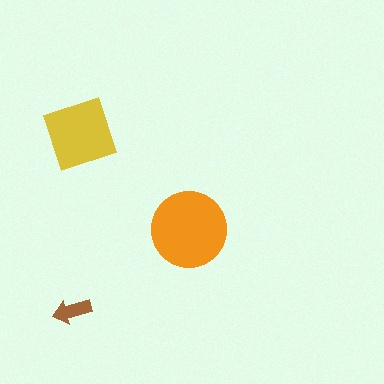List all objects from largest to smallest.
The orange circle, the yellow square, the brown arrow.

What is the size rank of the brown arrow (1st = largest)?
3rd.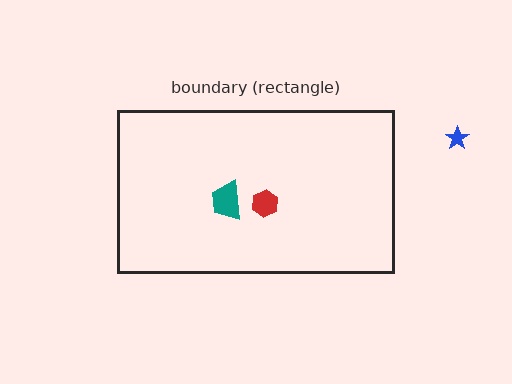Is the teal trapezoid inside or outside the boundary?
Inside.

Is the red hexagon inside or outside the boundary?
Inside.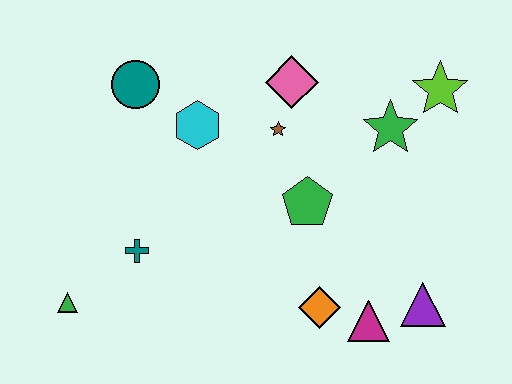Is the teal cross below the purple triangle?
No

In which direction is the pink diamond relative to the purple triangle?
The pink diamond is above the purple triangle.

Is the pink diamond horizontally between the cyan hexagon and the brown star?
No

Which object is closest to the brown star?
The pink diamond is closest to the brown star.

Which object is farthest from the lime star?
The green triangle is farthest from the lime star.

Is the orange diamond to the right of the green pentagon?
Yes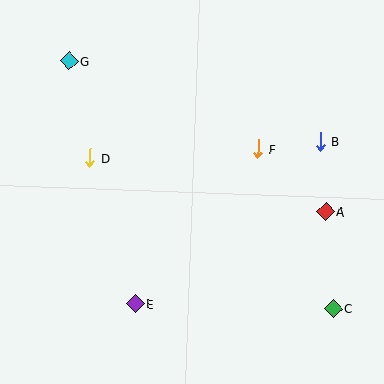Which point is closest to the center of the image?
Point F at (258, 149) is closest to the center.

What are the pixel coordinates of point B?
Point B is at (320, 141).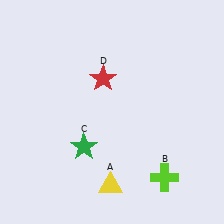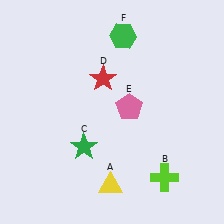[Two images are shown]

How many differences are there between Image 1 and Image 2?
There are 2 differences between the two images.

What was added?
A pink pentagon (E), a green hexagon (F) were added in Image 2.